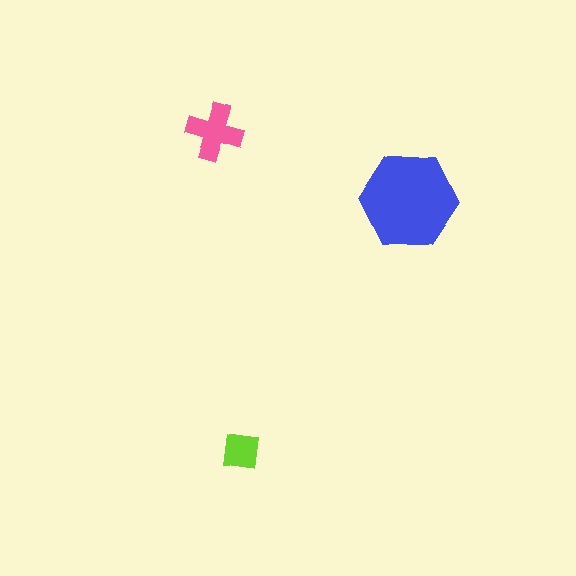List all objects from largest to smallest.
The blue hexagon, the pink cross, the lime square.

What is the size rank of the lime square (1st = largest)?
3rd.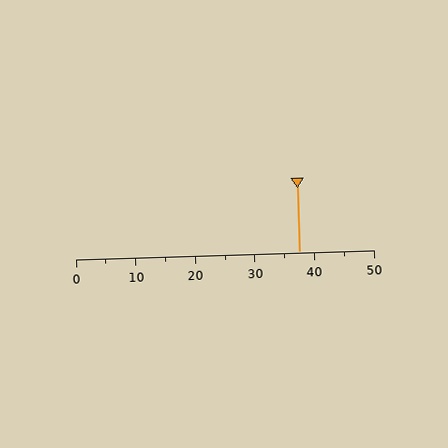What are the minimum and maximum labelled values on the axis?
The axis runs from 0 to 50.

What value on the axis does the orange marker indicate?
The marker indicates approximately 37.5.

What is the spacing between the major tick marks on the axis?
The major ticks are spaced 10 apart.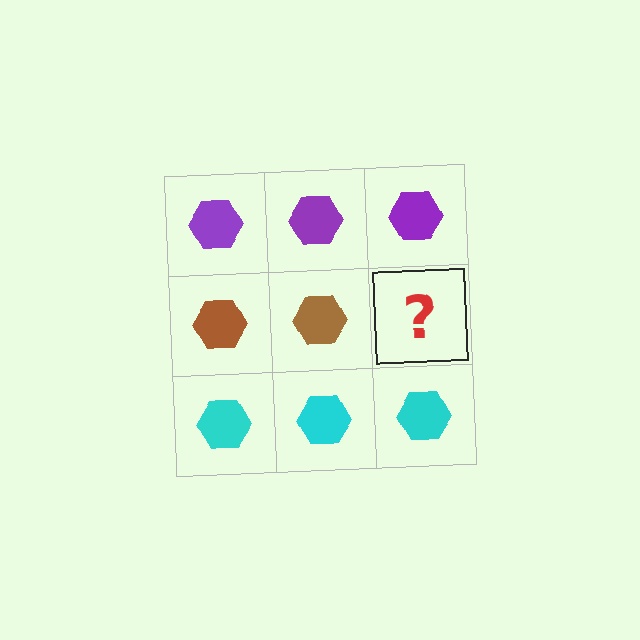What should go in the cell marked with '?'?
The missing cell should contain a brown hexagon.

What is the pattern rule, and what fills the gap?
The rule is that each row has a consistent color. The gap should be filled with a brown hexagon.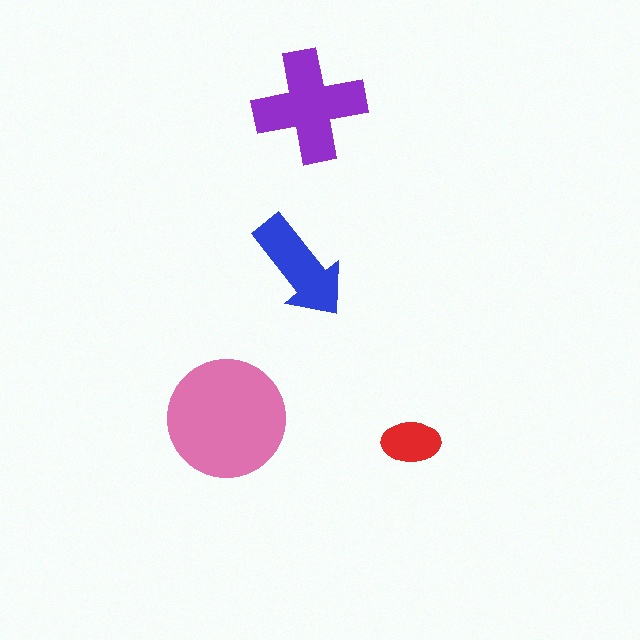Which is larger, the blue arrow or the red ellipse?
The blue arrow.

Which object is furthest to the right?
The red ellipse is rightmost.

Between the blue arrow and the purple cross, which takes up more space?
The purple cross.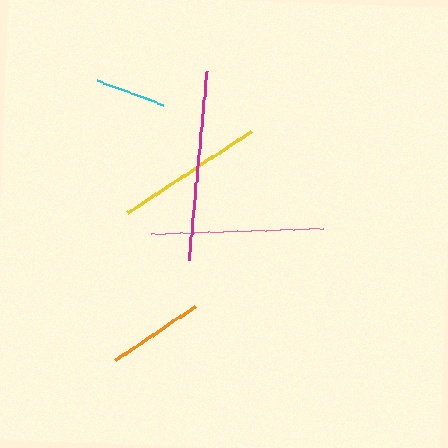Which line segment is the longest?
The magenta line is the longest at approximately 189 pixels.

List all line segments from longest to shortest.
From longest to shortest: magenta, pink, yellow, orange, cyan.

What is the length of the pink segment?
The pink segment is approximately 173 pixels long.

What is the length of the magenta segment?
The magenta segment is approximately 189 pixels long.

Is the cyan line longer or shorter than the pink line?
The pink line is longer than the cyan line.